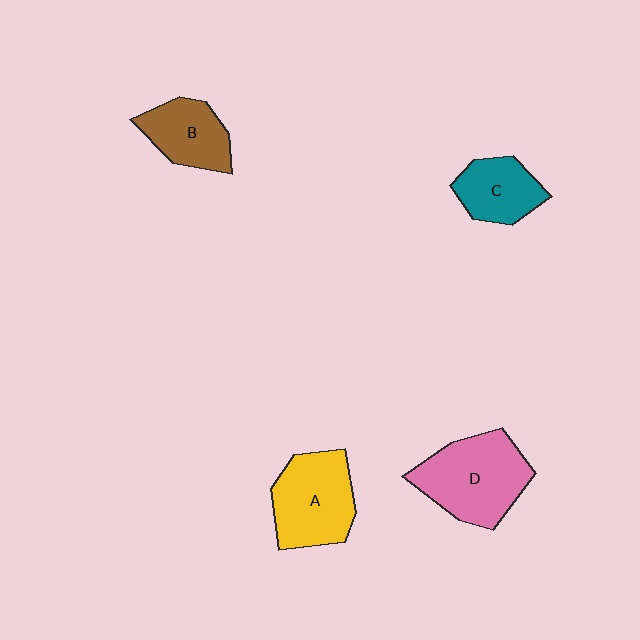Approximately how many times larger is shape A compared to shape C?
Approximately 1.5 times.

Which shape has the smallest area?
Shape C (teal).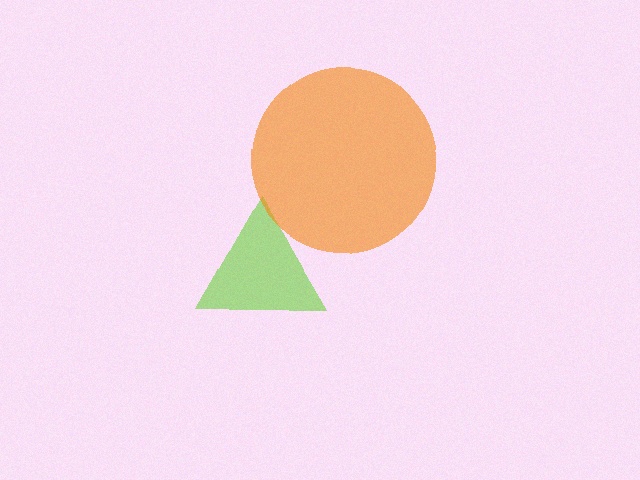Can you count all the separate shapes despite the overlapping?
Yes, there are 2 separate shapes.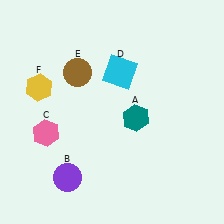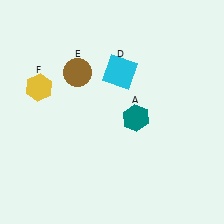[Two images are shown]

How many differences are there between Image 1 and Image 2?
There are 2 differences between the two images.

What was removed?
The pink hexagon (C), the purple circle (B) were removed in Image 2.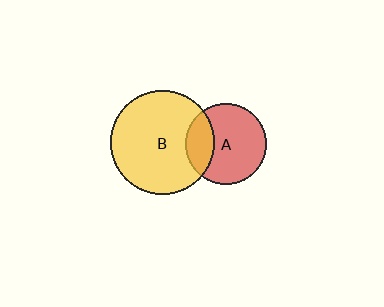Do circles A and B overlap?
Yes.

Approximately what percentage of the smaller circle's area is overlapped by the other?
Approximately 25%.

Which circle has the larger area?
Circle B (yellow).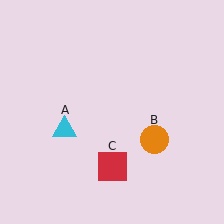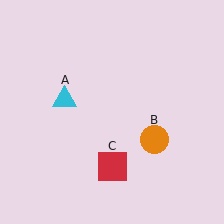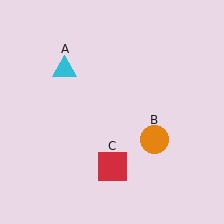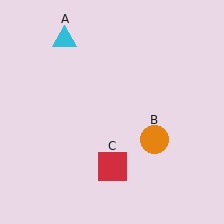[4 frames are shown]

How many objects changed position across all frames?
1 object changed position: cyan triangle (object A).